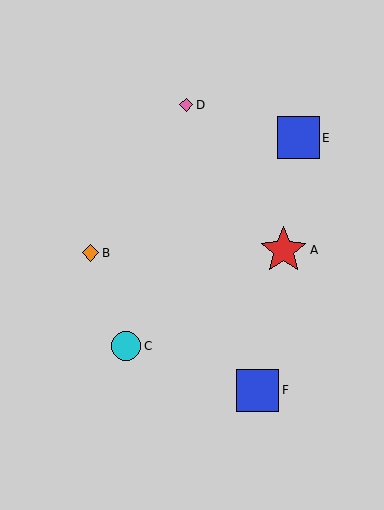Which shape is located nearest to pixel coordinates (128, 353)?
The cyan circle (labeled C) at (126, 346) is nearest to that location.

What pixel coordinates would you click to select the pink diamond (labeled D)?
Click at (186, 105) to select the pink diamond D.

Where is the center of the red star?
The center of the red star is at (283, 250).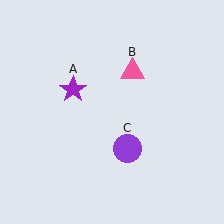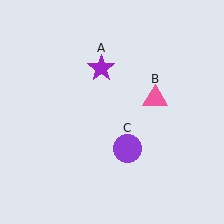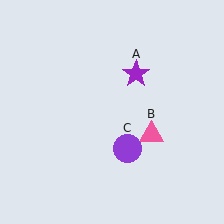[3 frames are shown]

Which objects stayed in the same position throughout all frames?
Purple circle (object C) remained stationary.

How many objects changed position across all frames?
2 objects changed position: purple star (object A), pink triangle (object B).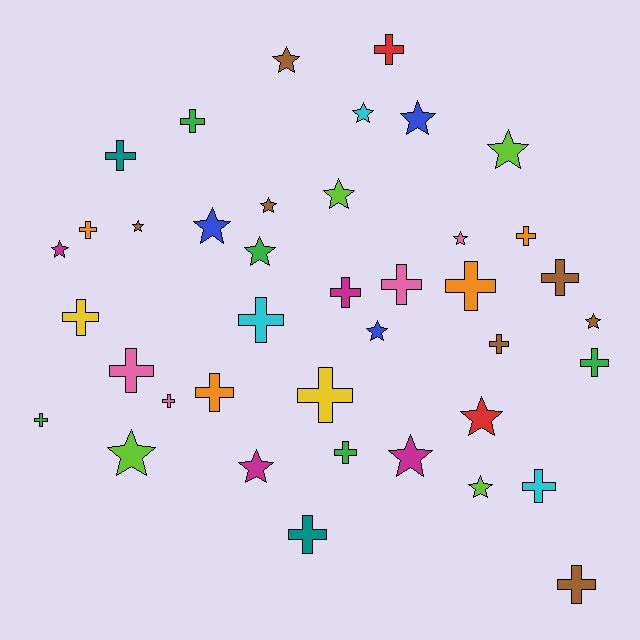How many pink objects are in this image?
There are 4 pink objects.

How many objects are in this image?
There are 40 objects.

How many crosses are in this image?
There are 22 crosses.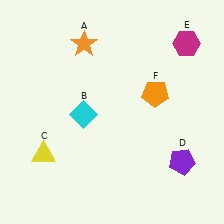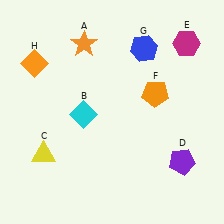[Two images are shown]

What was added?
A blue hexagon (G), an orange diamond (H) were added in Image 2.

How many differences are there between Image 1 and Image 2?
There are 2 differences between the two images.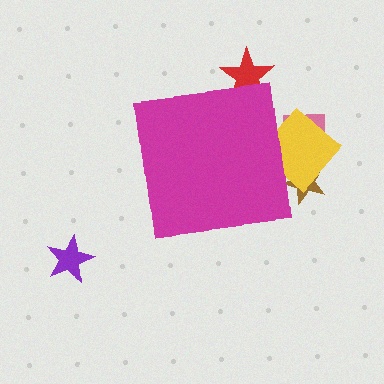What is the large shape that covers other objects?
A magenta square.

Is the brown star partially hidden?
Yes, the brown star is partially hidden behind the magenta square.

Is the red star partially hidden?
Yes, the red star is partially hidden behind the magenta square.